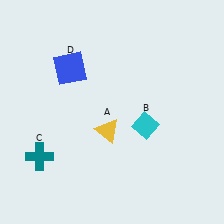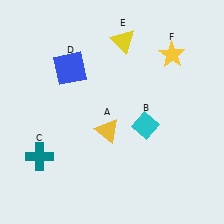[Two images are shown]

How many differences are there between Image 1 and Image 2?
There are 2 differences between the two images.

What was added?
A yellow triangle (E), a yellow star (F) were added in Image 2.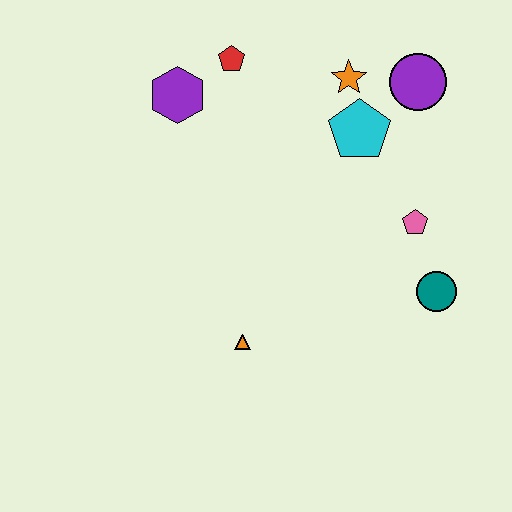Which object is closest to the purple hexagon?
The red pentagon is closest to the purple hexagon.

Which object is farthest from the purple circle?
The orange triangle is farthest from the purple circle.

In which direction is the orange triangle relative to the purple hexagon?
The orange triangle is below the purple hexagon.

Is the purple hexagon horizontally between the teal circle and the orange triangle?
No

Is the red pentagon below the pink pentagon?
No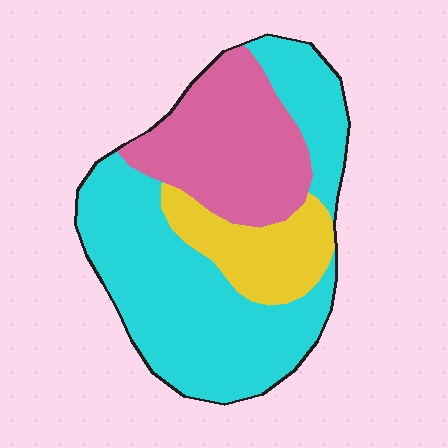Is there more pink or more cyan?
Cyan.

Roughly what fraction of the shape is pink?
Pink takes up about one quarter (1/4) of the shape.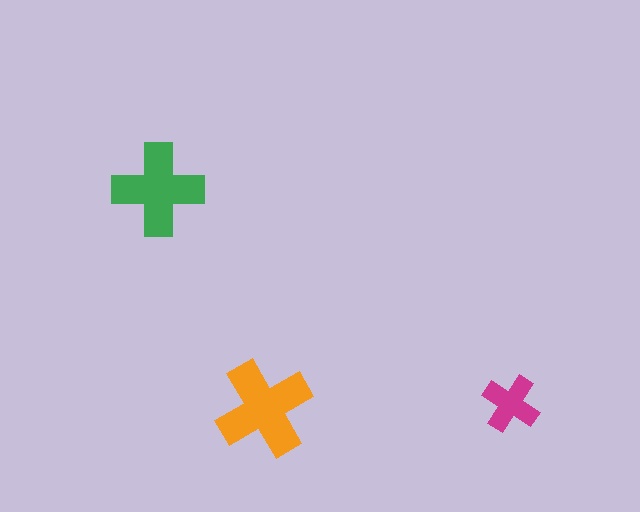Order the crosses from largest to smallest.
the orange one, the green one, the magenta one.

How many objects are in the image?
There are 3 objects in the image.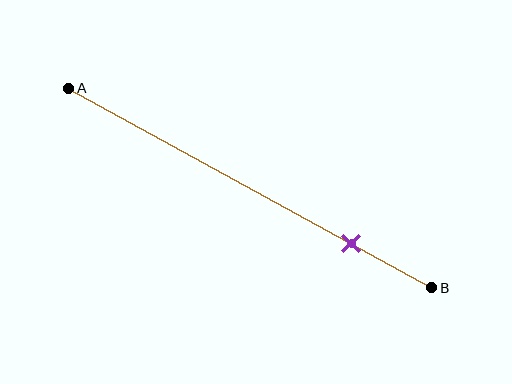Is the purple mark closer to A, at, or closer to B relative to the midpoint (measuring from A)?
The purple mark is closer to point B than the midpoint of segment AB.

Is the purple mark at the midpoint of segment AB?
No, the mark is at about 80% from A, not at the 50% midpoint.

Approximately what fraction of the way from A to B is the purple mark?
The purple mark is approximately 80% of the way from A to B.